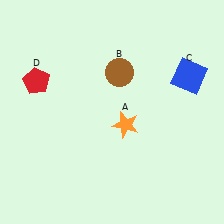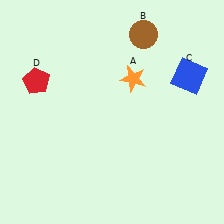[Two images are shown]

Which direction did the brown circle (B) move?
The brown circle (B) moved up.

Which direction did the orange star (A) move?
The orange star (A) moved up.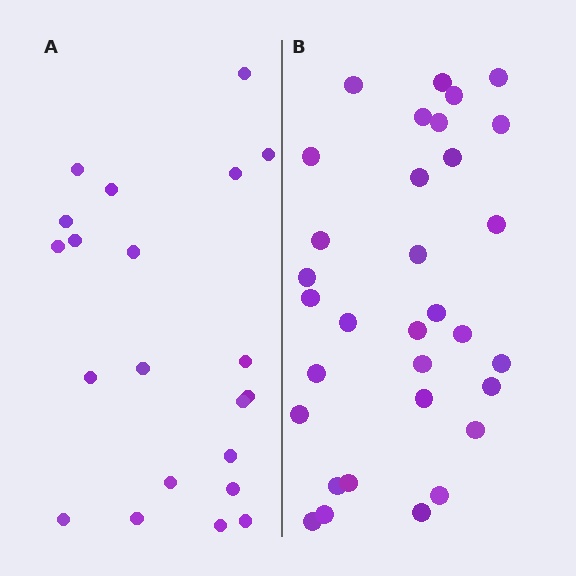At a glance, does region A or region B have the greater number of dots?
Region B (the right region) has more dots.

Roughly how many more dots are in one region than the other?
Region B has roughly 12 or so more dots than region A.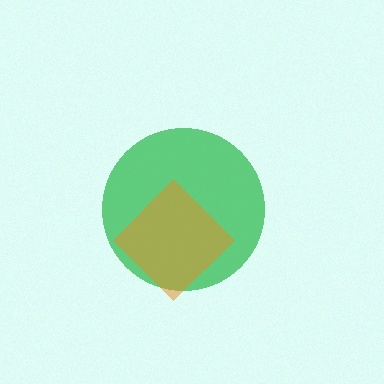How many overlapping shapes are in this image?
There are 2 overlapping shapes in the image.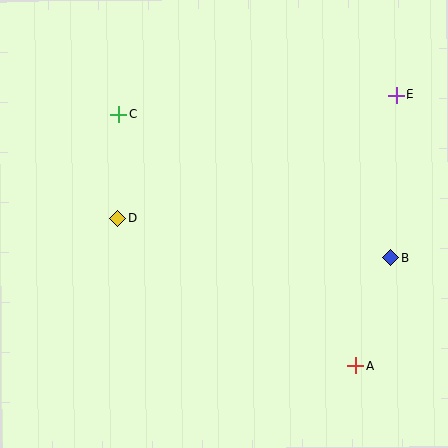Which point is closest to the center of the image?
Point D at (118, 218) is closest to the center.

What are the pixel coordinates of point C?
Point C is at (119, 114).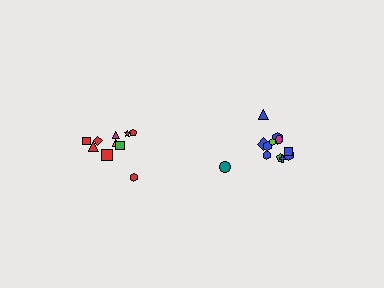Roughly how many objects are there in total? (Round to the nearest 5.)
Roughly 20 objects in total.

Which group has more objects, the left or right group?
The right group.